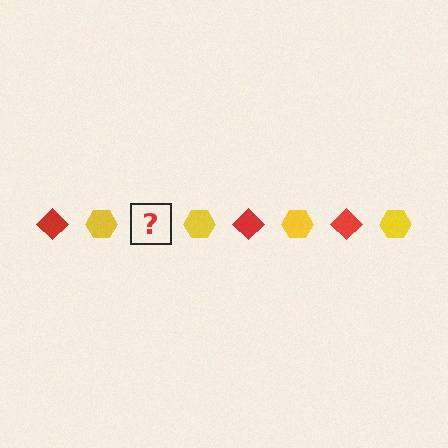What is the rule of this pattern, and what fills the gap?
The rule is that the pattern alternates between red diamond and yellow hexagon. The gap should be filled with a red diamond.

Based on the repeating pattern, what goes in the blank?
The blank should be a red diamond.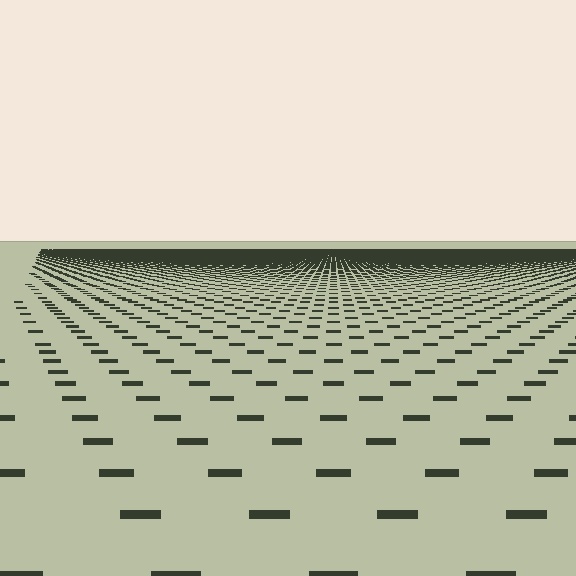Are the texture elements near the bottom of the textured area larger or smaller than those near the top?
Larger. Near the bottom, elements are closer to the viewer and appear at a bigger on-screen size.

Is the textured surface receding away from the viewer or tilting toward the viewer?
The surface is receding away from the viewer. Texture elements get smaller and denser toward the top.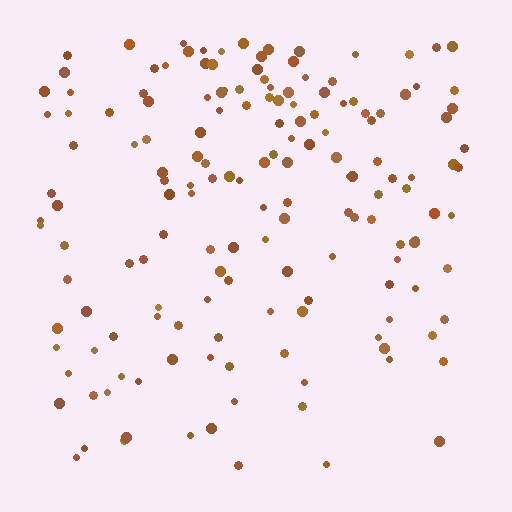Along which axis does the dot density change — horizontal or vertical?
Vertical.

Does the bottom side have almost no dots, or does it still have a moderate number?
Still a moderate number, just noticeably fewer than the top.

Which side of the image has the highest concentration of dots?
The top.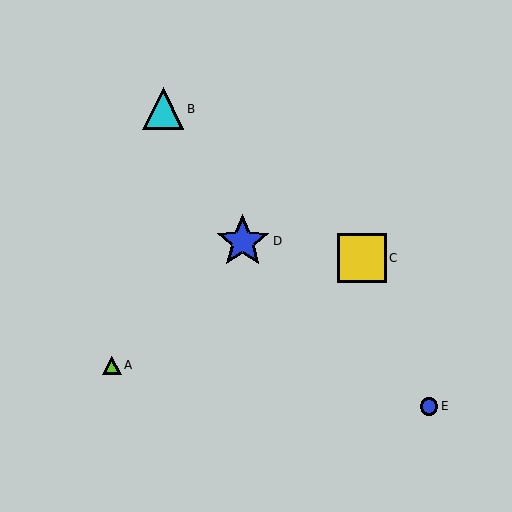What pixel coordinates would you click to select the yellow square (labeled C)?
Click at (362, 258) to select the yellow square C.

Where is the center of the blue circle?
The center of the blue circle is at (429, 406).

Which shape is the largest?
The blue star (labeled D) is the largest.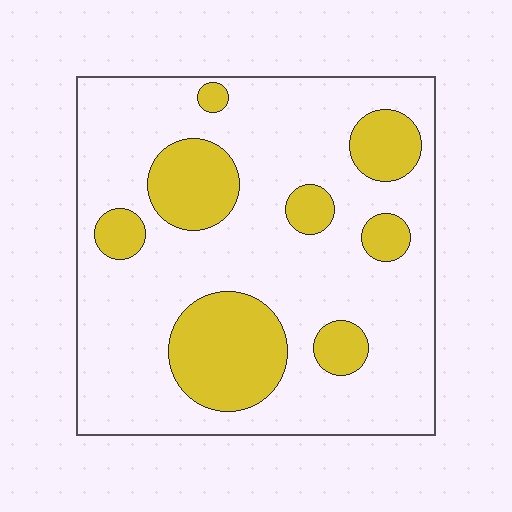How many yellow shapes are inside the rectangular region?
8.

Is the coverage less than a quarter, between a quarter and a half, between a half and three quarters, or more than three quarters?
Less than a quarter.